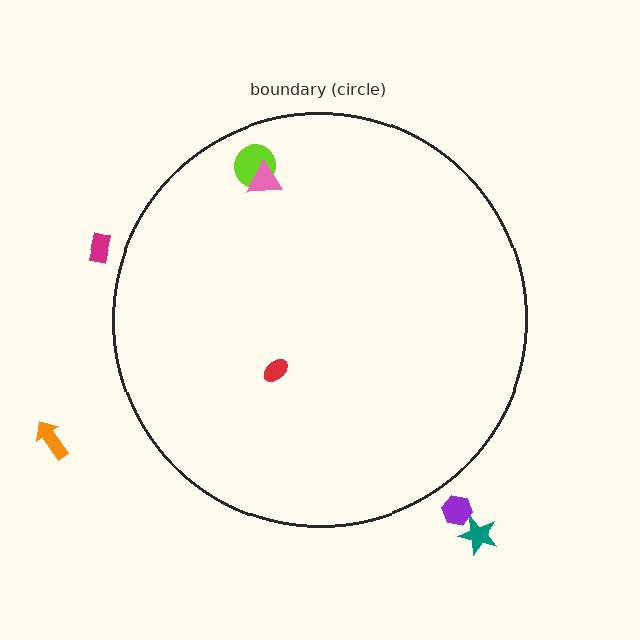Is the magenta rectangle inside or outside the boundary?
Outside.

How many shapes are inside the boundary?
3 inside, 4 outside.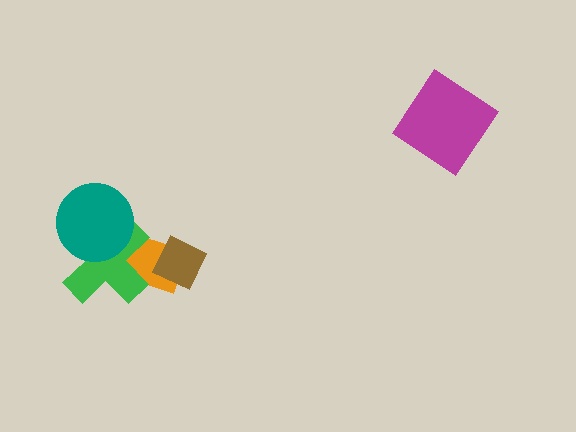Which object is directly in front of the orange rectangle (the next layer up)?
The green cross is directly in front of the orange rectangle.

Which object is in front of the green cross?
The teal circle is in front of the green cross.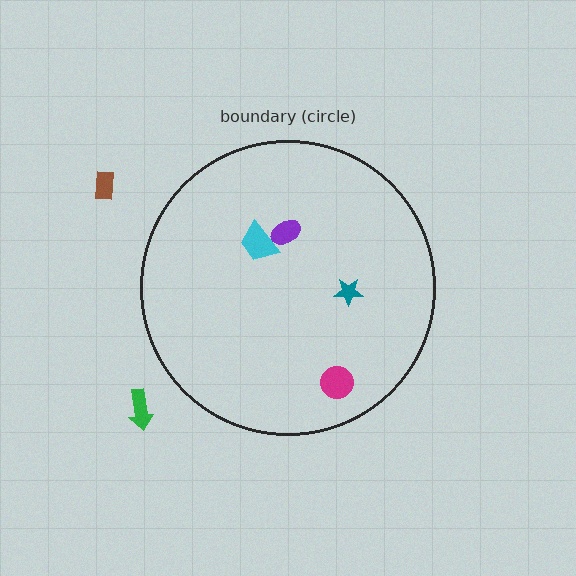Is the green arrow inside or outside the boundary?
Outside.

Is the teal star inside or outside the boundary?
Inside.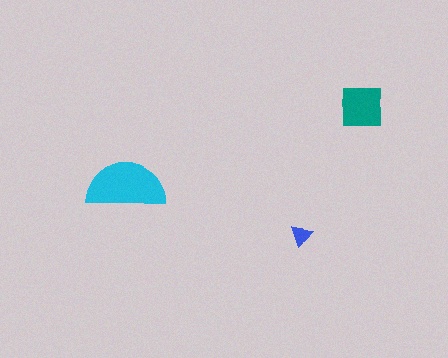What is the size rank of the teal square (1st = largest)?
2nd.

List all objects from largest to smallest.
The cyan semicircle, the teal square, the blue triangle.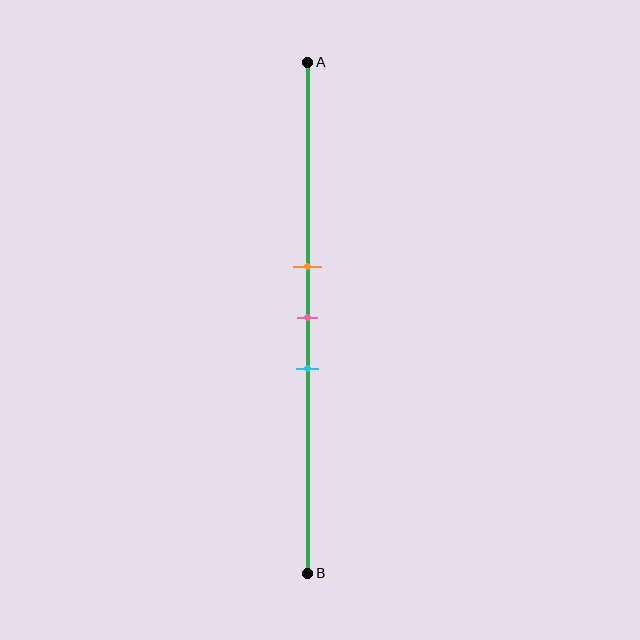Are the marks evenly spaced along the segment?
Yes, the marks are approximately evenly spaced.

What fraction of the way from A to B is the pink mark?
The pink mark is approximately 50% (0.5) of the way from A to B.